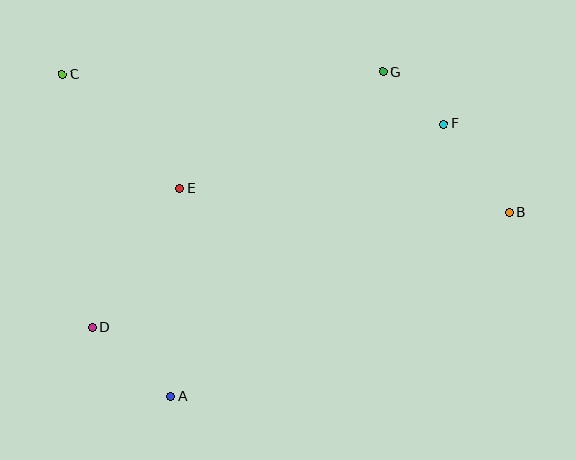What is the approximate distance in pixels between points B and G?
The distance between B and G is approximately 189 pixels.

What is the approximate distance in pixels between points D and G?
The distance between D and G is approximately 387 pixels.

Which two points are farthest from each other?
Points B and C are farthest from each other.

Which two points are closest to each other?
Points F and G are closest to each other.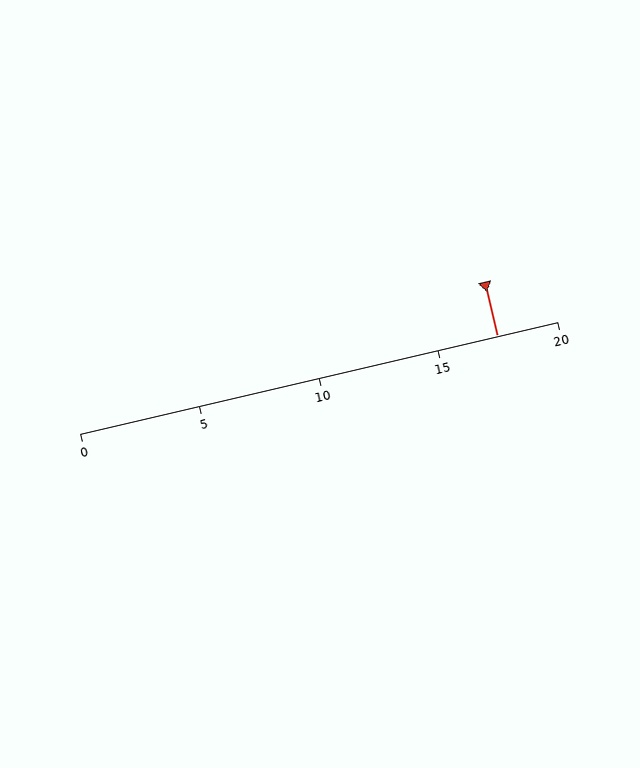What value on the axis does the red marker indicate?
The marker indicates approximately 17.5.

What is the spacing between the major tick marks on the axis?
The major ticks are spaced 5 apart.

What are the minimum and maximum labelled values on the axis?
The axis runs from 0 to 20.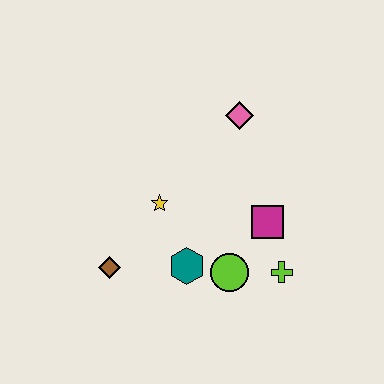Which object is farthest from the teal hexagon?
The pink diamond is farthest from the teal hexagon.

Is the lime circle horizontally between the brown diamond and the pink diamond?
Yes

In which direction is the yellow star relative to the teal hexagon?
The yellow star is above the teal hexagon.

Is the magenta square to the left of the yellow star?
No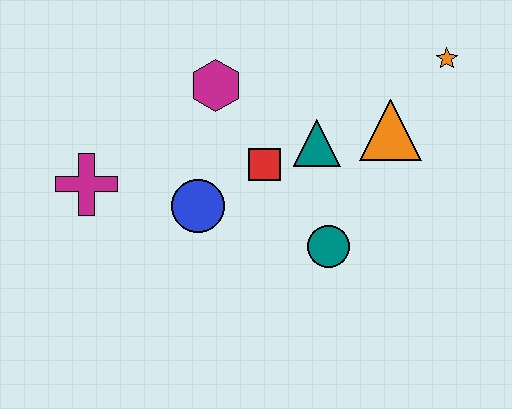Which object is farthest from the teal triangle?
The magenta cross is farthest from the teal triangle.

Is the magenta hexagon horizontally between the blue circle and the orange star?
Yes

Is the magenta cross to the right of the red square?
No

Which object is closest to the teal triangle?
The red square is closest to the teal triangle.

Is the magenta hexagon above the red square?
Yes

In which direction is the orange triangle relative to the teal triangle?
The orange triangle is to the right of the teal triangle.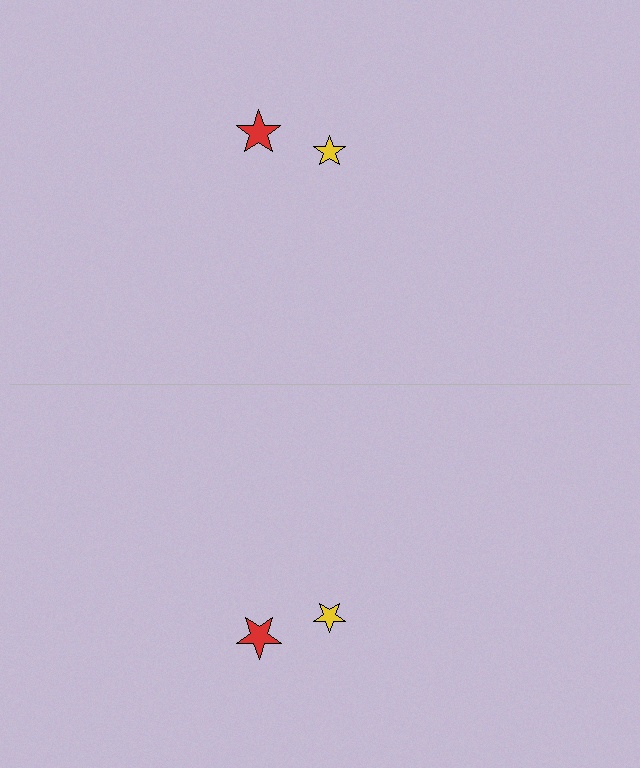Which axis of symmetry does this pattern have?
The pattern has a horizontal axis of symmetry running through the center of the image.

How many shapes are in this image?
There are 4 shapes in this image.